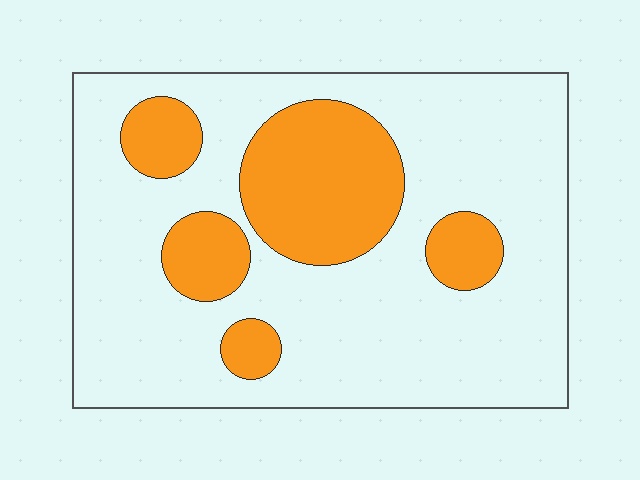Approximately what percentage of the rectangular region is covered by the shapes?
Approximately 25%.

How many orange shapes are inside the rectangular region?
5.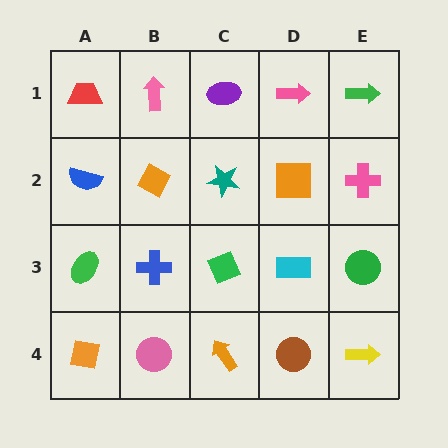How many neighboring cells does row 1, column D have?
3.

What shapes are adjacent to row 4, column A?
A green ellipse (row 3, column A), a pink circle (row 4, column B).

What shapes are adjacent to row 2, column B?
A pink arrow (row 1, column B), a blue cross (row 3, column B), a blue semicircle (row 2, column A), a teal star (row 2, column C).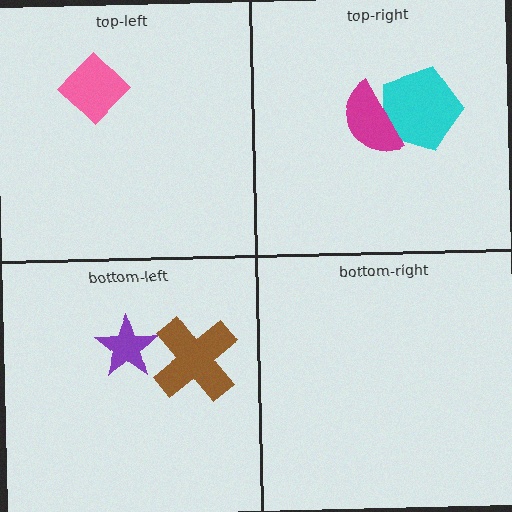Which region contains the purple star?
The bottom-left region.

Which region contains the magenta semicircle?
The top-right region.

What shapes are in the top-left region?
The pink diamond.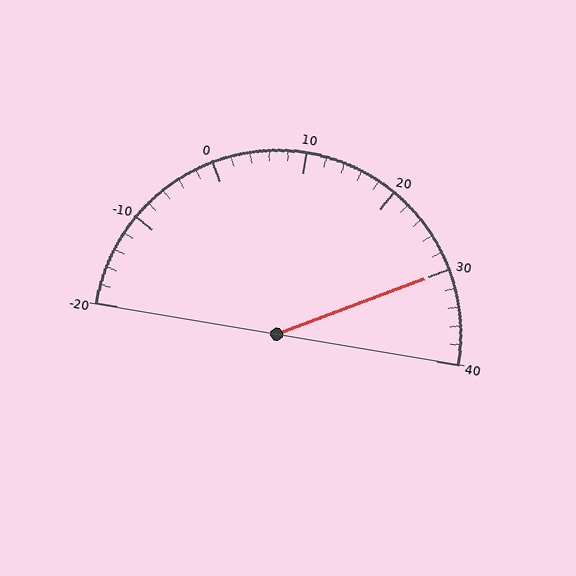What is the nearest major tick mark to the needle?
The nearest major tick mark is 30.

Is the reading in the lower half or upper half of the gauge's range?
The reading is in the upper half of the range (-20 to 40).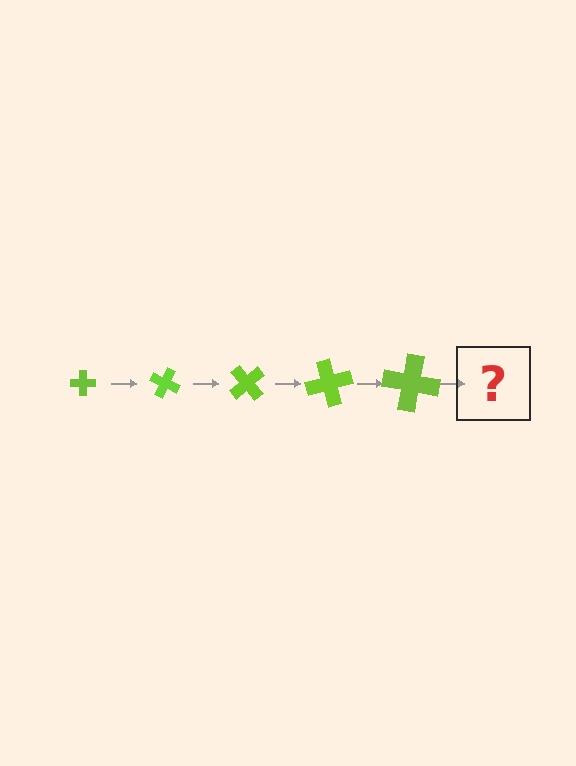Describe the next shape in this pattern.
It should be a cross, larger than the previous one and rotated 125 degrees from the start.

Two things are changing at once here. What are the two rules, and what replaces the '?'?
The two rules are that the cross grows larger each step and it rotates 25 degrees each step. The '?' should be a cross, larger than the previous one and rotated 125 degrees from the start.